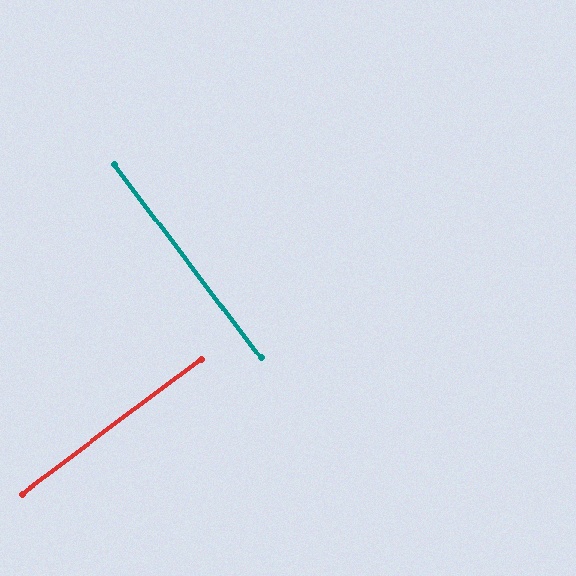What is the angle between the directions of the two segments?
Approximately 90 degrees.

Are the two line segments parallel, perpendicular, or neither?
Perpendicular — they meet at approximately 90°.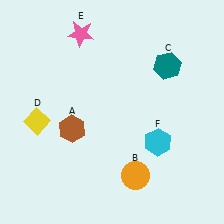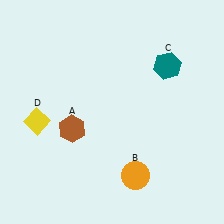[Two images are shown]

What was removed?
The pink star (E), the cyan hexagon (F) were removed in Image 2.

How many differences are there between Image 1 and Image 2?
There are 2 differences between the two images.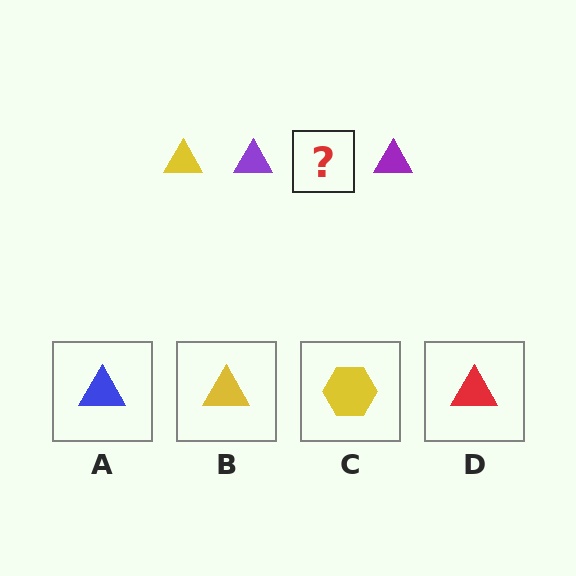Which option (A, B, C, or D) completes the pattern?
B.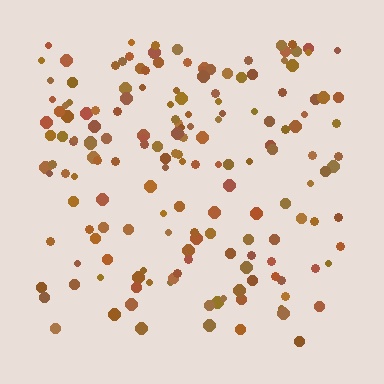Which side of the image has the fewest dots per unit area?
The bottom.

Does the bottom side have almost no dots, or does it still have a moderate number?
Still a moderate number, just noticeably fewer than the top.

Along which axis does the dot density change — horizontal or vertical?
Vertical.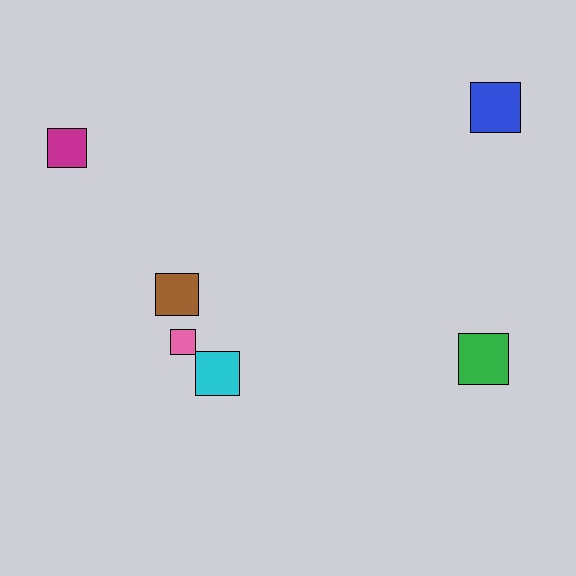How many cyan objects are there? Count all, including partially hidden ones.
There is 1 cyan object.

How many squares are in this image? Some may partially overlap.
There are 6 squares.